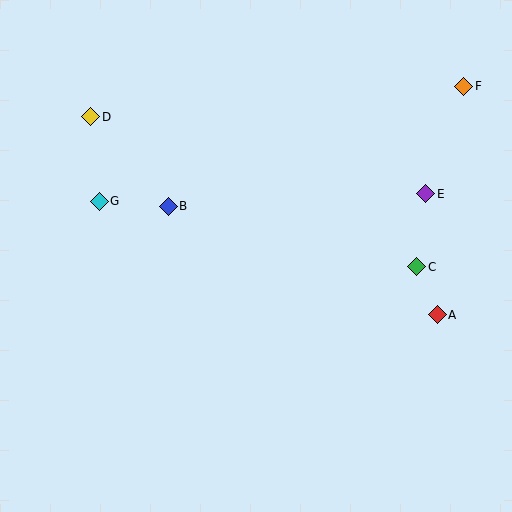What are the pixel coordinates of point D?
Point D is at (91, 117).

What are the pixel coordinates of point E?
Point E is at (426, 194).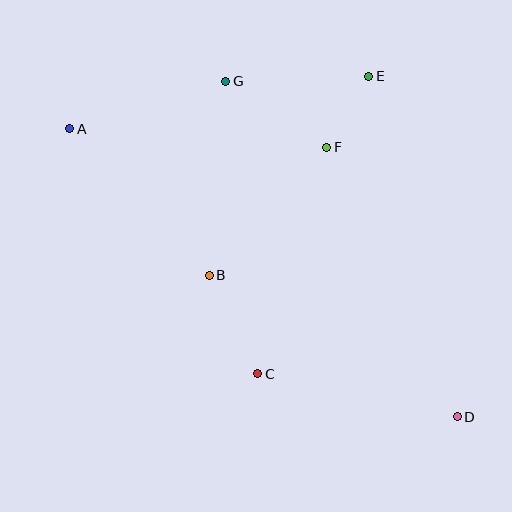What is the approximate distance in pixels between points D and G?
The distance between D and G is approximately 407 pixels.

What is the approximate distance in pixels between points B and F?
The distance between B and F is approximately 174 pixels.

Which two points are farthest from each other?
Points A and D are farthest from each other.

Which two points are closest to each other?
Points E and F are closest to each other.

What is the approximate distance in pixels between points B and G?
The distance between B and G is approximately 195 pixels.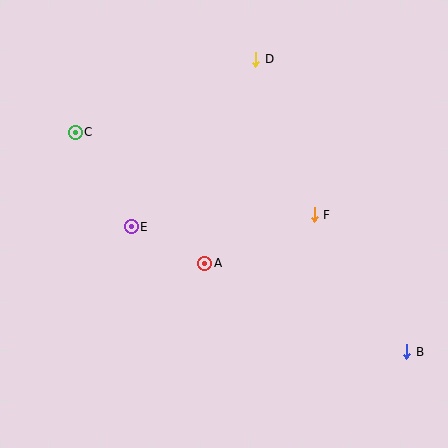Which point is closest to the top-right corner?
Point D is closest to the top-right corner.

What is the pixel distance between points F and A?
The distance between F and A is 120 pixels.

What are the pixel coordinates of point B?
Point B is at (407, 352).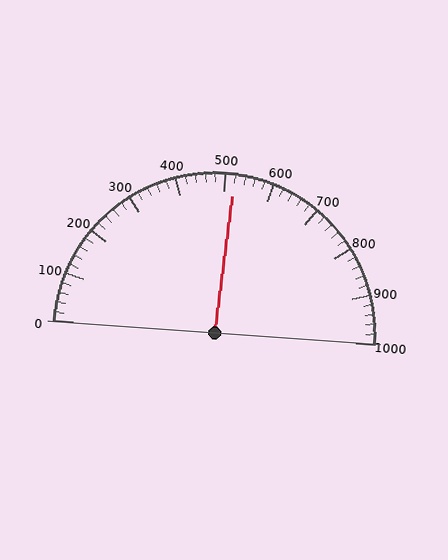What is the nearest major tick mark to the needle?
The nearest major tick mark is 500.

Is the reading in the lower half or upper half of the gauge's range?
The reading is in the upper half of the range (0 to 1000).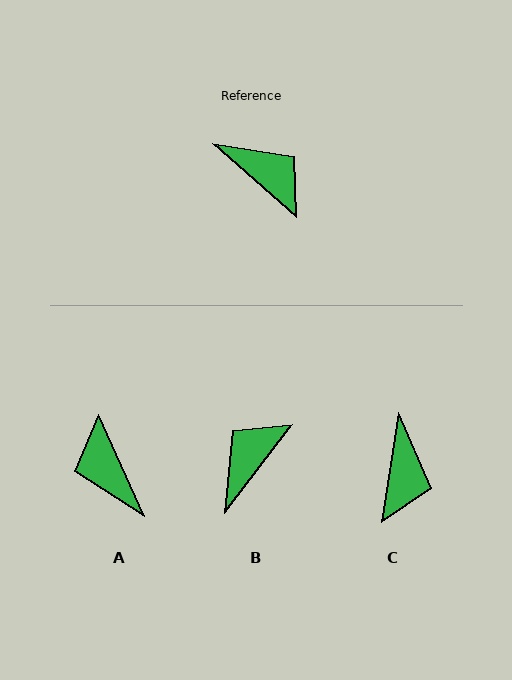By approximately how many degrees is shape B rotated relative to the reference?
Approximately 94 degrees counter-clockwise.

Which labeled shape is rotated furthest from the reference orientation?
A, about 156 degrees away.